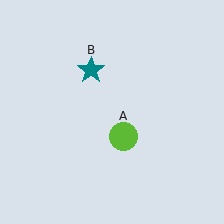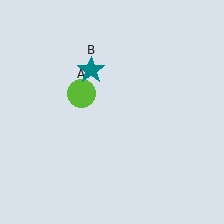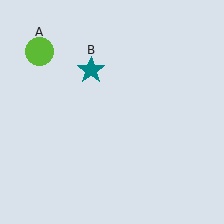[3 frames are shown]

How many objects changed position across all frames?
1 object changed position: lime circle (object A).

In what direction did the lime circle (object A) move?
The lime circle (object A) moved up and to the left.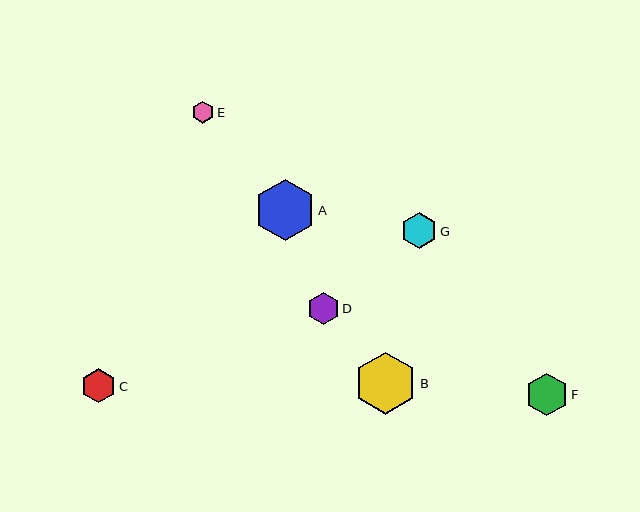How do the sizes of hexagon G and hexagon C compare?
Hexagon G and hexagon C are approximately the same size.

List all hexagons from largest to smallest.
From largest to smallest: B, A, F, G, C, D, E.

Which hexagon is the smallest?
Hexagon E is the smallest with a size of approximately 22 pixels.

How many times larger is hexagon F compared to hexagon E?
Hexagon F is approximately 1.9 times the size of hexagon E.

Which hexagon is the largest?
Hexagon B is the largest with a size of approximately 62 pixels.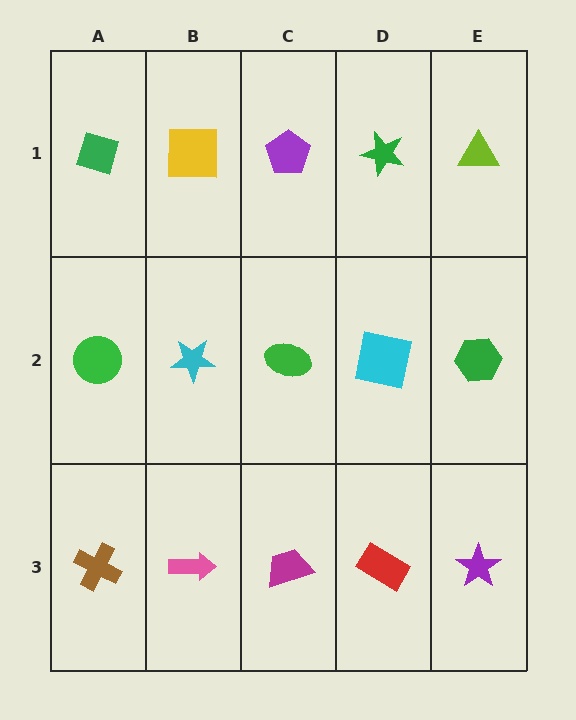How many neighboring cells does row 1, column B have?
3.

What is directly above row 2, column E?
A lime triangle.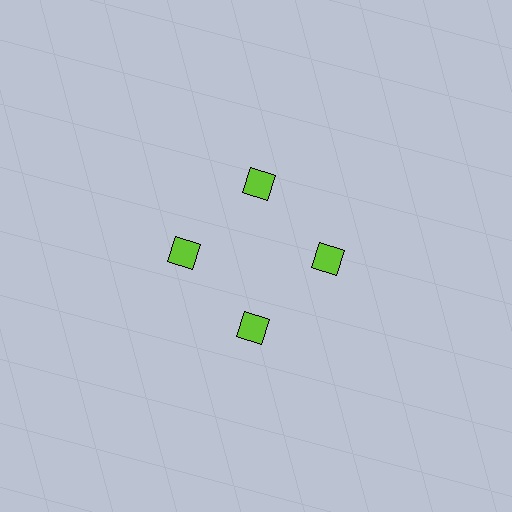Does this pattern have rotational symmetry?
Yes, this pattern has 4-fold rotational symmetry. It looks the same after rotating 90 degrees around the center.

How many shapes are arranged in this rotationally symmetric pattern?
There are 4 shapes, arranged in 4 groups of 1.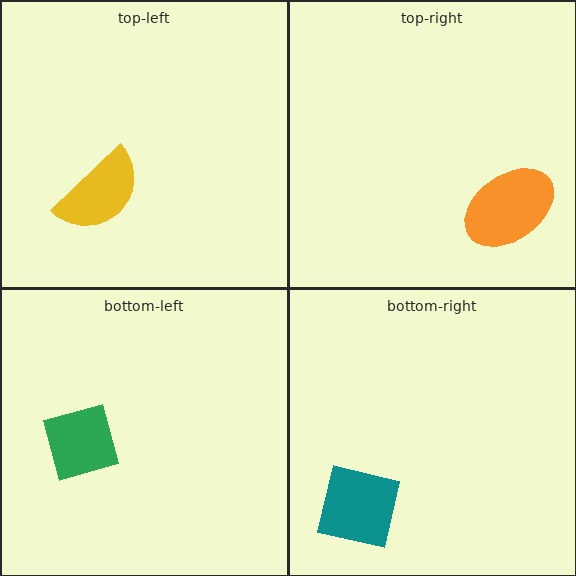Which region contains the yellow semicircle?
The top-left region.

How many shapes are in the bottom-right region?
1.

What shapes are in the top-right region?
The orange ellipse.